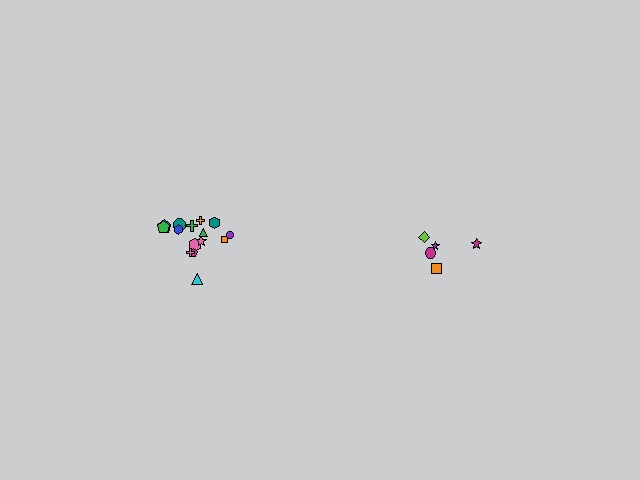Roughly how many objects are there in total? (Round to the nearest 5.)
Roughly 20 objects in total.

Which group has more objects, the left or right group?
The left group.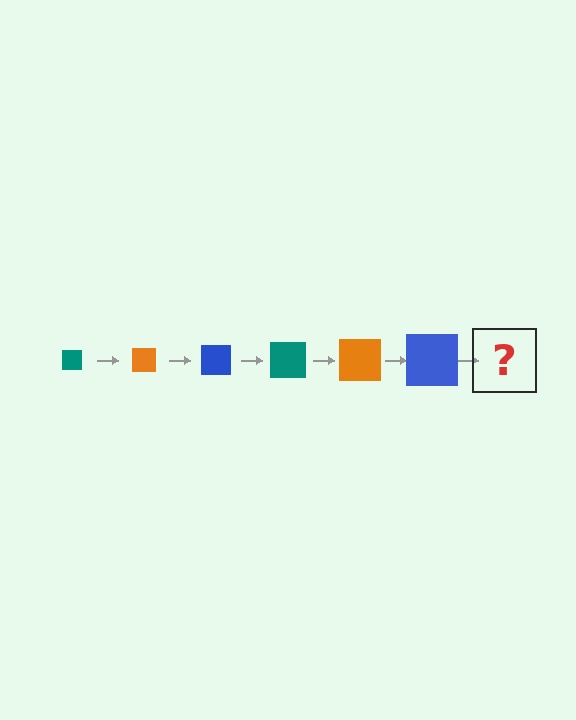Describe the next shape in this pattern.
It should be a teal square, larger than the previous one.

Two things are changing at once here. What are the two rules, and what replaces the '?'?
The two rules are that the square grows larger each step and the color cycles through teal, orange, and blue. The '?' should be a teal square, larger than the previous one.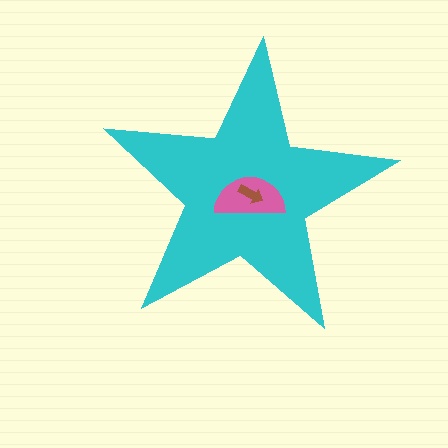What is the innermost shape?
The brown arrow.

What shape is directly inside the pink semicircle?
The brown arrow.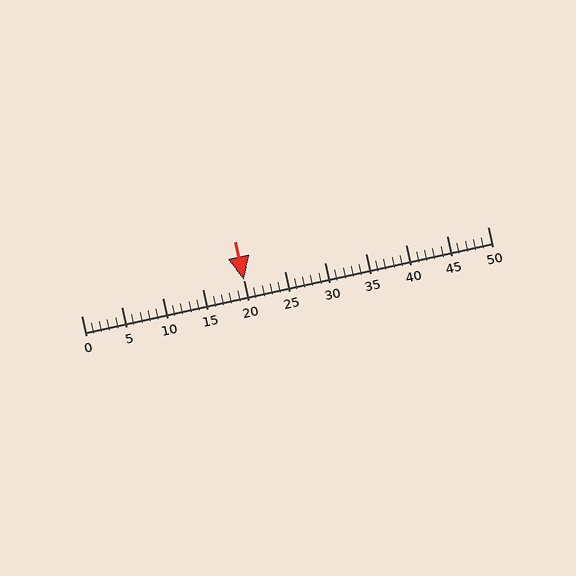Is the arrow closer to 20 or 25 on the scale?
The arrow is closer to 20.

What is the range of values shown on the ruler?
The ruler shows values from 0 to 50.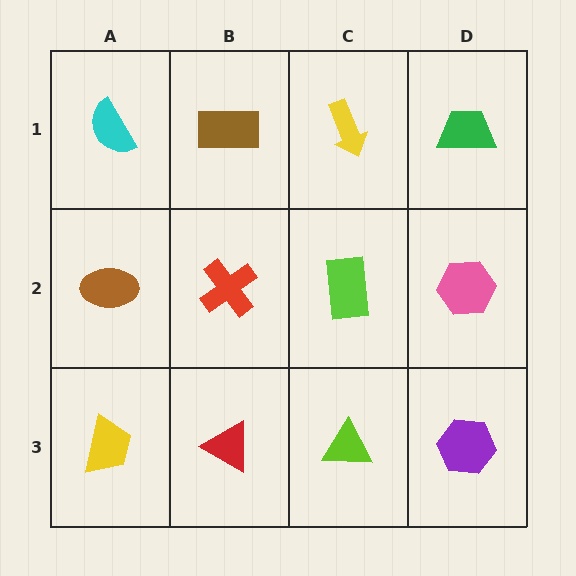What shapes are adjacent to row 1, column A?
A brown ellipse (row 2, column A), a brown rectangle (row 1, column B).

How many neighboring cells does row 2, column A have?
3.